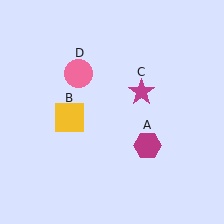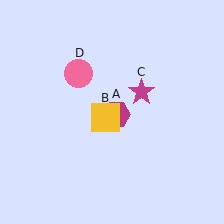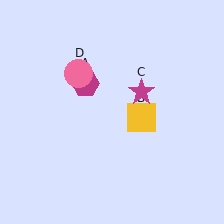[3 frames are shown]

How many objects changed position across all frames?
2 objects changed position: magenta hexagon (object A), yellow square (object B).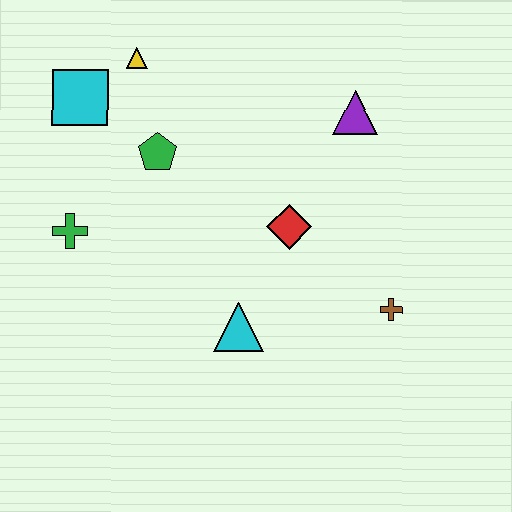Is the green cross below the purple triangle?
Yes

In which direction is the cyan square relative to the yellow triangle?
The cyan square is to the left of the yellow triangle.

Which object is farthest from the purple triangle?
The green cross is farthest from the purple triangle.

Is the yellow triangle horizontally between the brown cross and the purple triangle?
No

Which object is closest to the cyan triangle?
The red diamond is closest to the cyan triangle.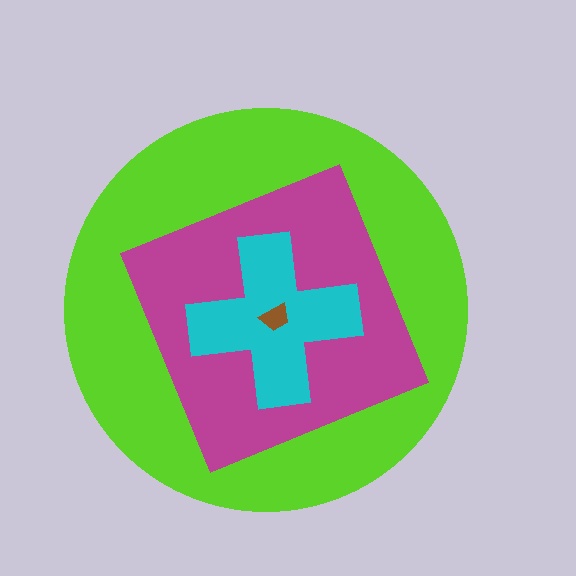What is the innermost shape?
The brown trapezoid.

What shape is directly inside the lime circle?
The magenta square.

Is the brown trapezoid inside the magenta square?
Yes.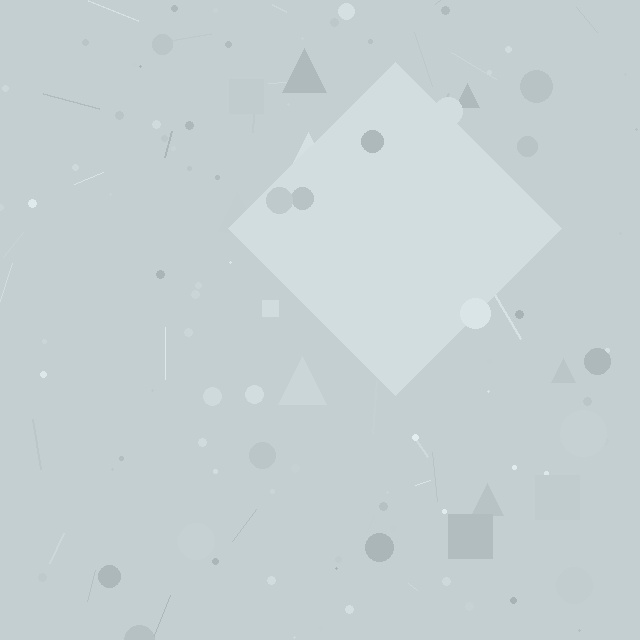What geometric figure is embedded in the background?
A diamond is embedded in the background.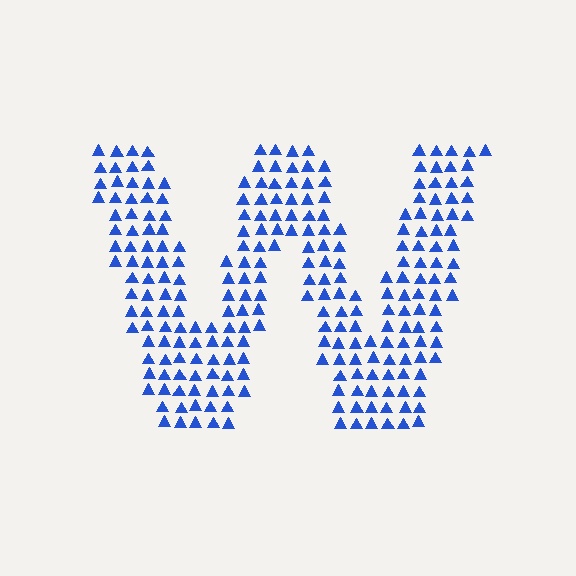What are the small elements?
The small elements are triangles.